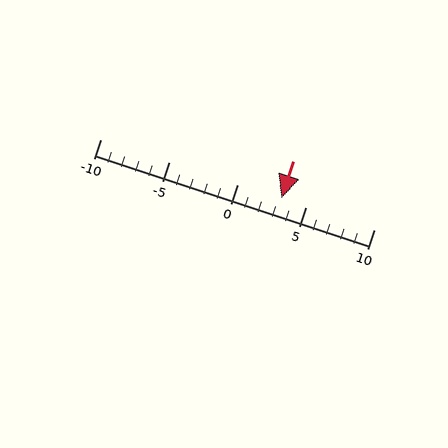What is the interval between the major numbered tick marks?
The major tick marks are spaced 5 units apart.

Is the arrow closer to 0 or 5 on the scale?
The arrow is closer to 5.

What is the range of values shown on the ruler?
The ruler shows values from -10 to 10.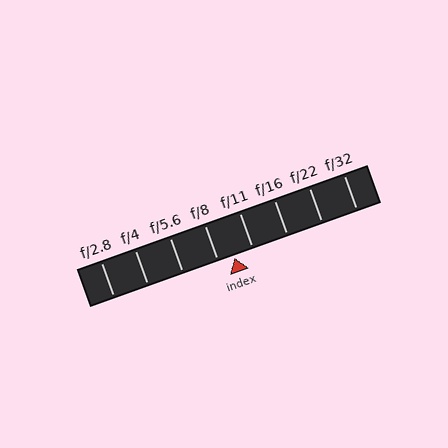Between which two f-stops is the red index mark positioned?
The index mark is between f/8 and f/11.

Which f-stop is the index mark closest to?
The index mark is closest to f/8.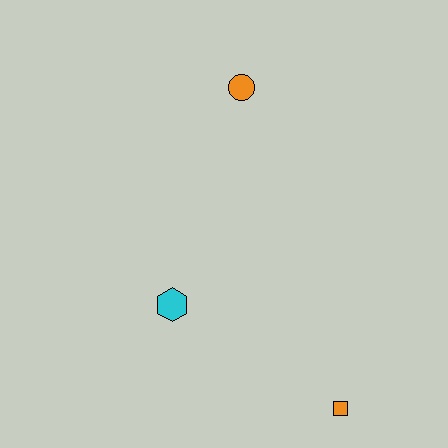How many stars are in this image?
There are no stars.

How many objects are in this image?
There are 3 objects.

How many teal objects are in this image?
There are no teal objects.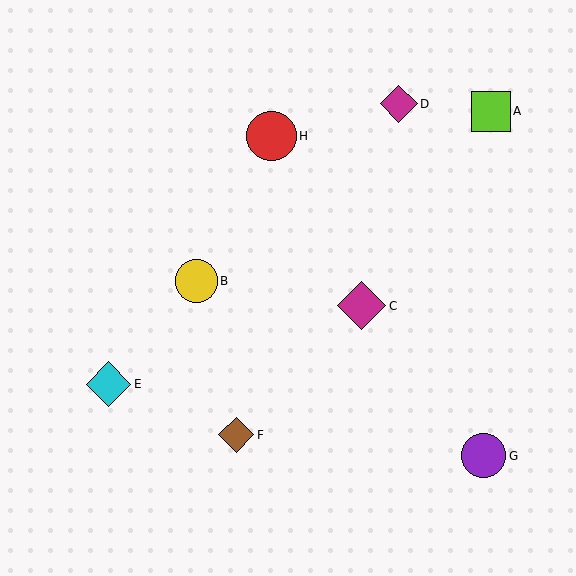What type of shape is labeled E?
Shape E is a cyan diamond.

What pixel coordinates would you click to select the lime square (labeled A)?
Click at (491, 111) to select the lime square A.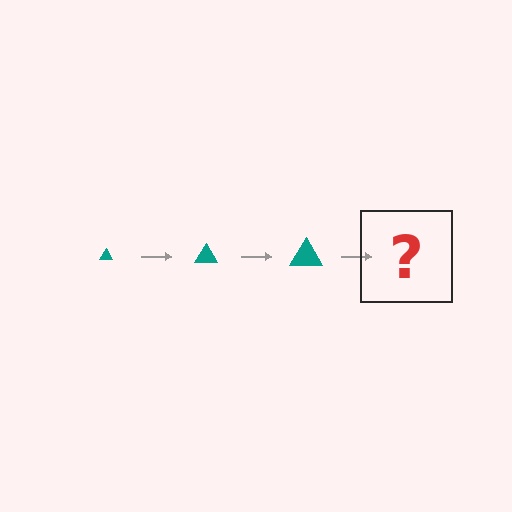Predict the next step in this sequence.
The next step is a teal triangle, larger than the previous one.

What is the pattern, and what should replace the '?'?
The pattern is that the triangle gets progressively larger each step. The '?' should be a teal triangle, larger than the previous one.